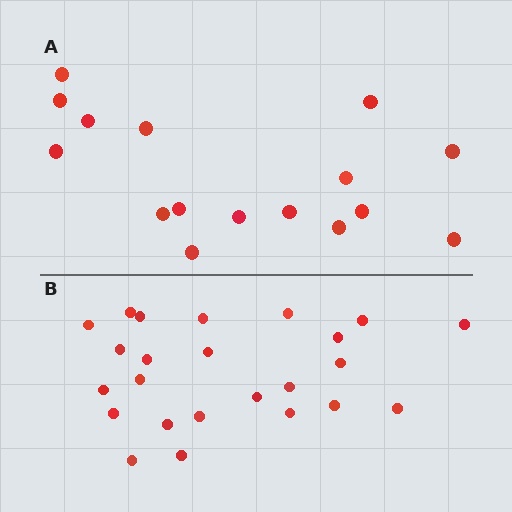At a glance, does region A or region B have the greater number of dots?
Region B (the bottom region) has more dots.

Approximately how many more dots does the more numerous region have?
Region B has roughly 8 or so more dots than region A.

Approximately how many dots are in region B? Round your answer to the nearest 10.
About 20 dots. (The exact count is 24, which rounds to 20.)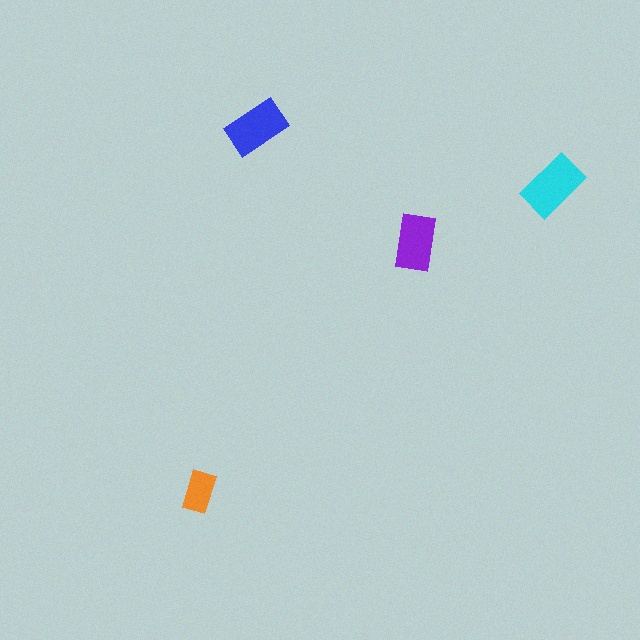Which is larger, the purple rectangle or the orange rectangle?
The purple one.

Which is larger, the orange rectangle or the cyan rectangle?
The cyan one.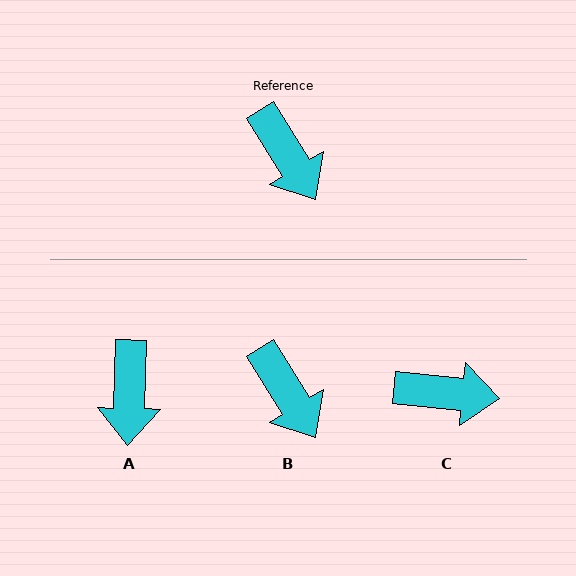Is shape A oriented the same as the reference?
No, it is off by about 34 degrees.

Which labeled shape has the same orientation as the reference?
B.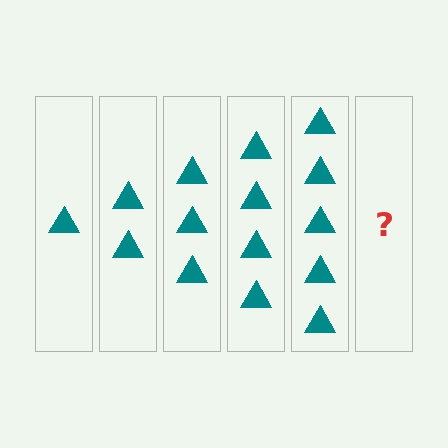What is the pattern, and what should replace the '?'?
The pattern is that each step adds one more triangle. The '?' should be 6 triangles.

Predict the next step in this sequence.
The next step is 6 triangles.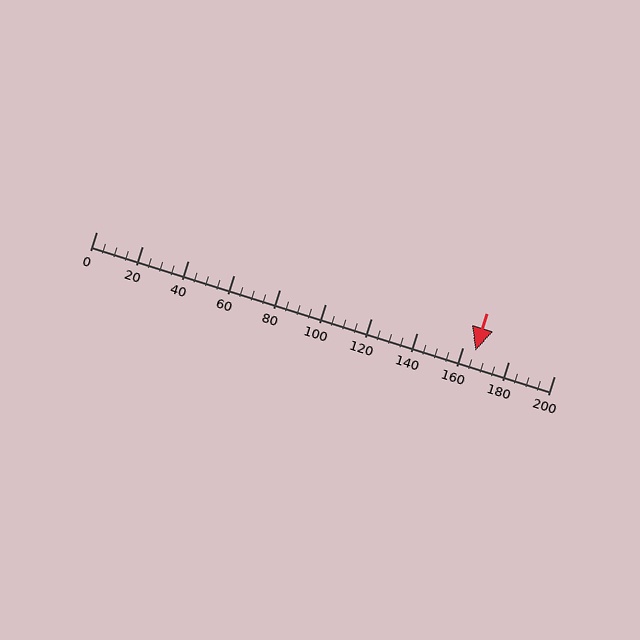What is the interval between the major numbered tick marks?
The major tick marks are spaced 20 units apart.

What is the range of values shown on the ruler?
The ruler shows values from 0 to 200.